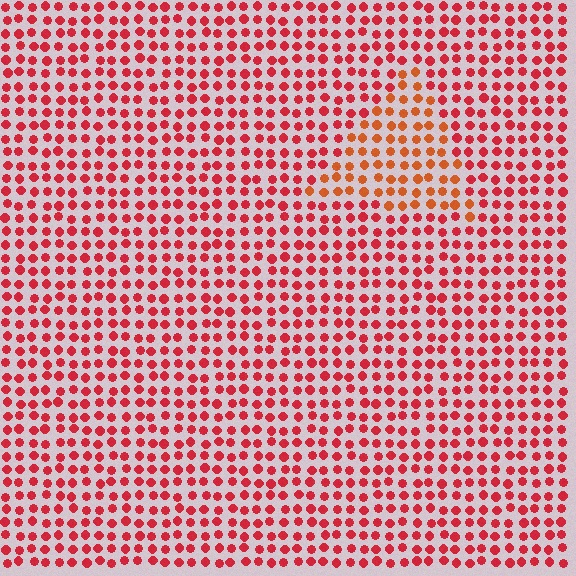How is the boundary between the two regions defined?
The boundary is defined purely by a slight shift in hue (about 26 degrees). Spacing, size, and orientation are identical on both sides.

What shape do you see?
I see a triangle.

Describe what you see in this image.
The image is filled with small red elements in a uniform arrangement. A triangle-shaped region is visible where the elements are tinted to a slightly different hue, forming a subtle color boundary.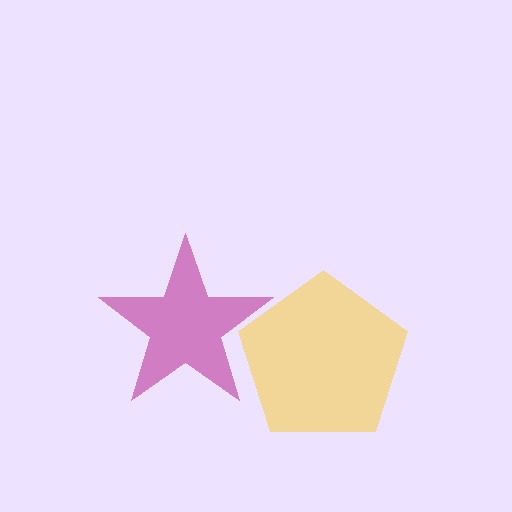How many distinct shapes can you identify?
There are 2 distinct shapes: a yellow pentagon, a magenta star.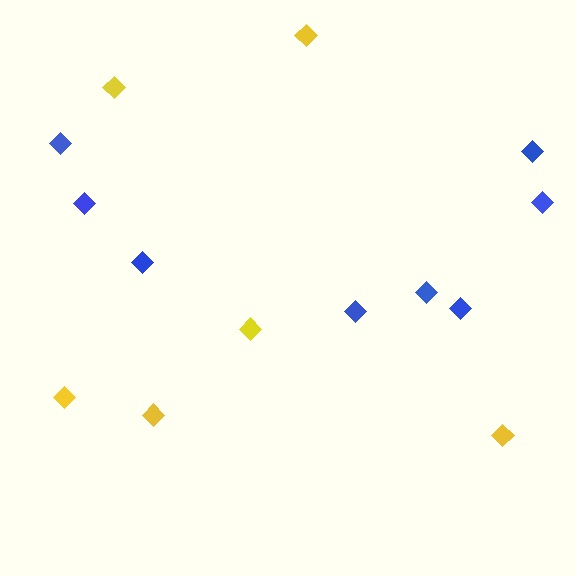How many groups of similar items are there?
There are 2 groups: one group of yellow diamonds (6) and one group of blue diamonds (8).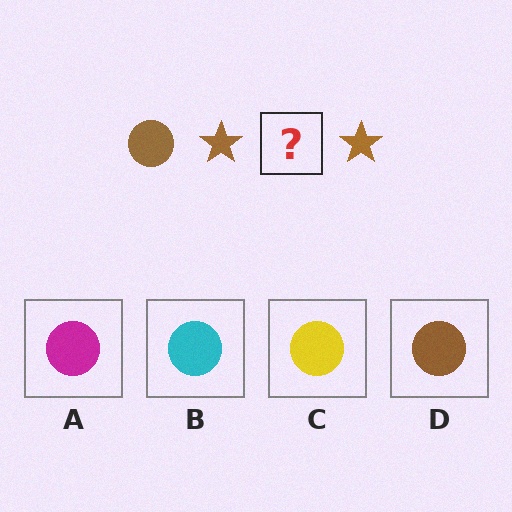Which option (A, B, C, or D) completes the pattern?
D.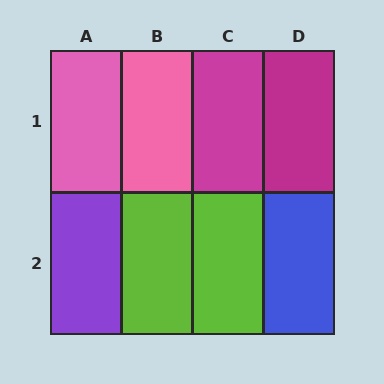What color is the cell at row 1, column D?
Magenta.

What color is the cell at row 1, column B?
Pink.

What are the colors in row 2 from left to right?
Purple, lime, lime, blue.